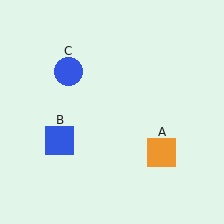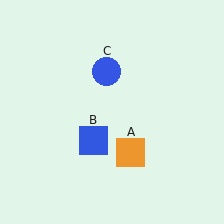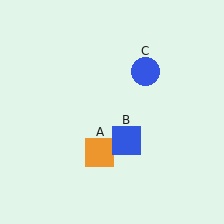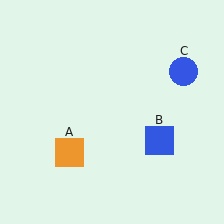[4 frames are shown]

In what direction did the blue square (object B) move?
The blue square (object B) moved right.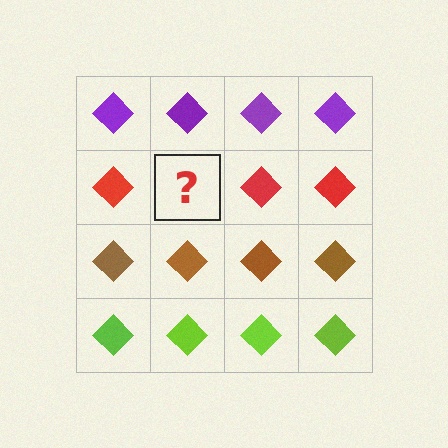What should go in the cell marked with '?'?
The missing cell should contain a red diamond.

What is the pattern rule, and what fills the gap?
The rule is that each row has a consistent color. The gap should be filled with a red diamond.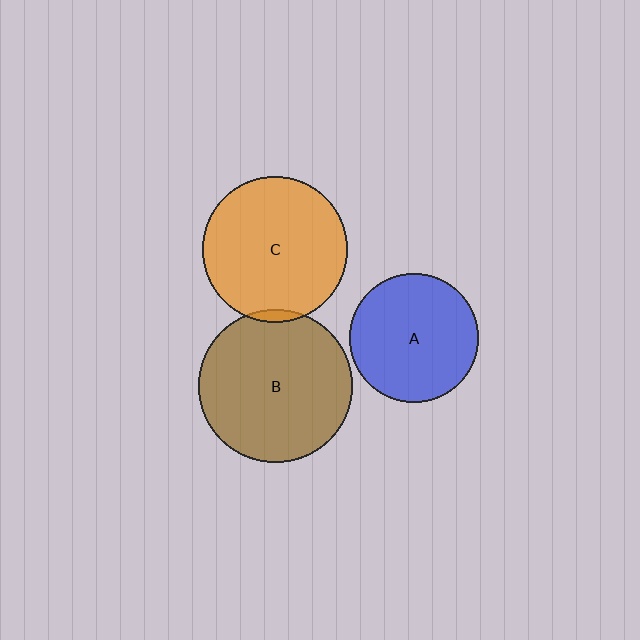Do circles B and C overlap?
Yes.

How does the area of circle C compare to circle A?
Approximately 1.3 times.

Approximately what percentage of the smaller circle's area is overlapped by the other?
Approximately 5%.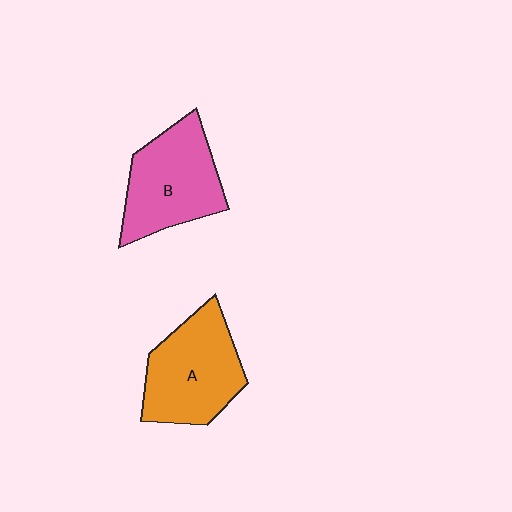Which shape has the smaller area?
Shape B (pink).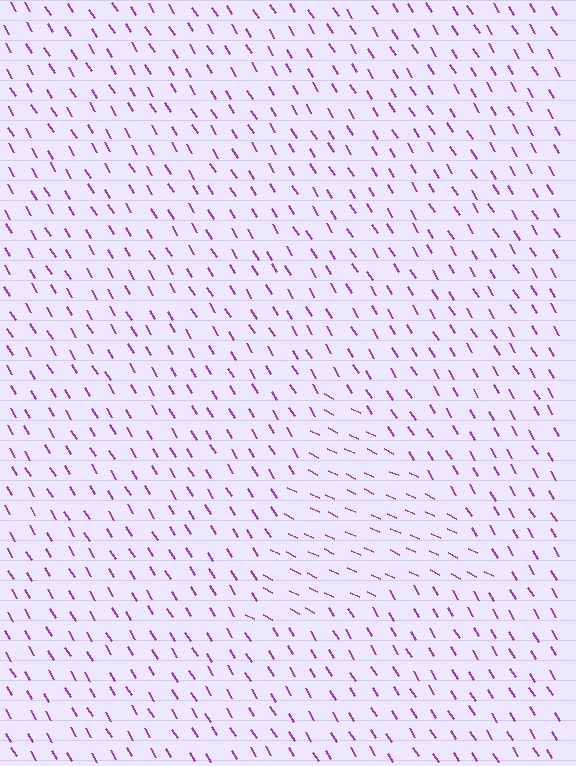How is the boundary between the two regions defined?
The boundary is defined purely by a change in line orientation (approximately 32 degrees difference). All lines are the same color and thickness.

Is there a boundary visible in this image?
Yes, there is a texture boundary formed by a change in line orientation.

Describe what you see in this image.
The image is filled with small purple line segments. A triangle region in the image has lines oriented differently from the surrounding lines, creating a visible texture boundary.